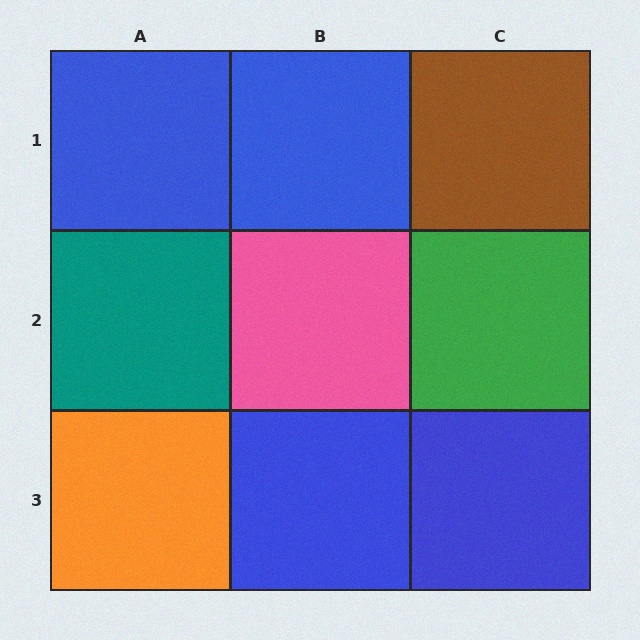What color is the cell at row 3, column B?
Blue.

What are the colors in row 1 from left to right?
Blue, blue, brown.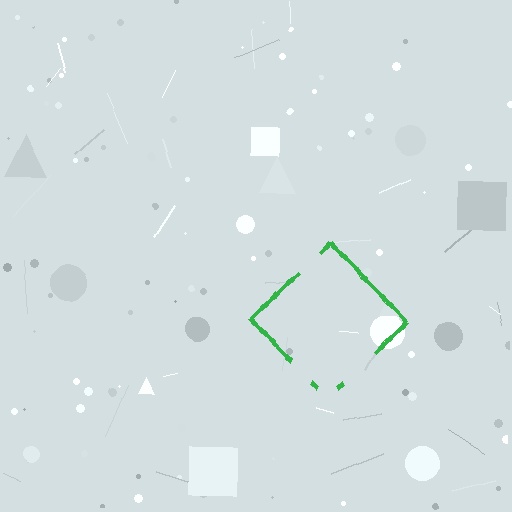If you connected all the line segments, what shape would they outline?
They would outline a diamond.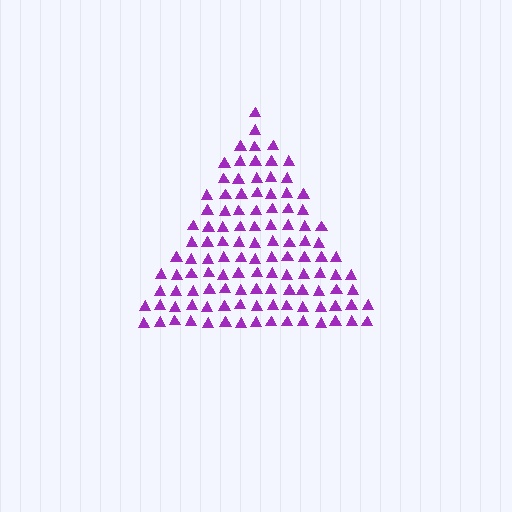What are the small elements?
The small elements are triangles.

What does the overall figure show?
The overall figure shows a triangle.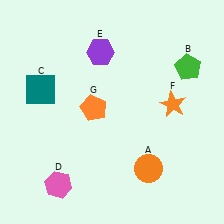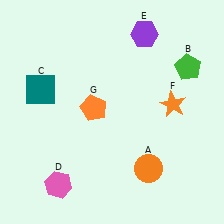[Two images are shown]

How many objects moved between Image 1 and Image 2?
1 object moved between the two images.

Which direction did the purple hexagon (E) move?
The purple hexagon (E) moved right.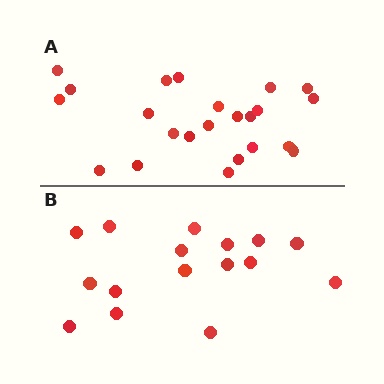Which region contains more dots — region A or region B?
Region A (the top region) has more dots.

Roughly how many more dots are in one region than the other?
Region A has roughly 8 or so more dots than region B.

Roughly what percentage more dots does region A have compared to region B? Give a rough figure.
About 45% more.